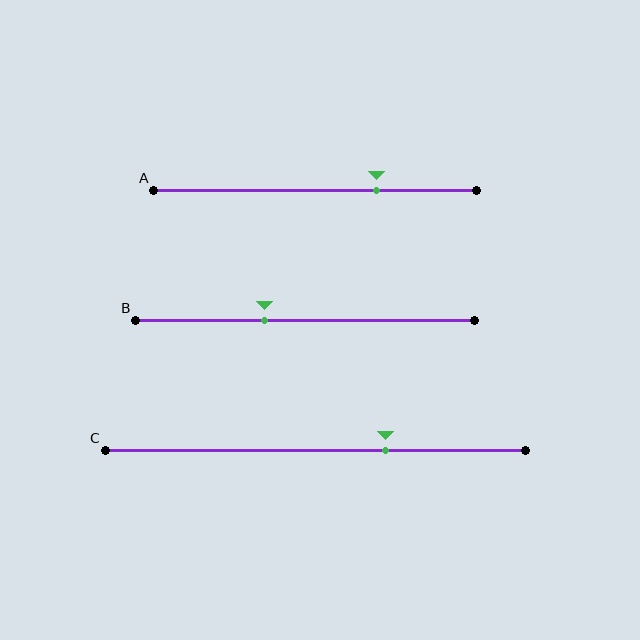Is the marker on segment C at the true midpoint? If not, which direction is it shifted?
No, the marker on segment C is shifted to the right by about 17% of the segment length.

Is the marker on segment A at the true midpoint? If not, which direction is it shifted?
No, the marker on segment A is shifted to the right by about 19% of the segment length.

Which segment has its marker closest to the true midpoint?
Segment B has its marker closest to the true midpoint.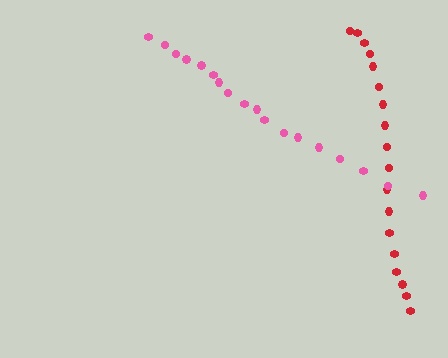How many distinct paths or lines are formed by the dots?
There are 2 distinct paths.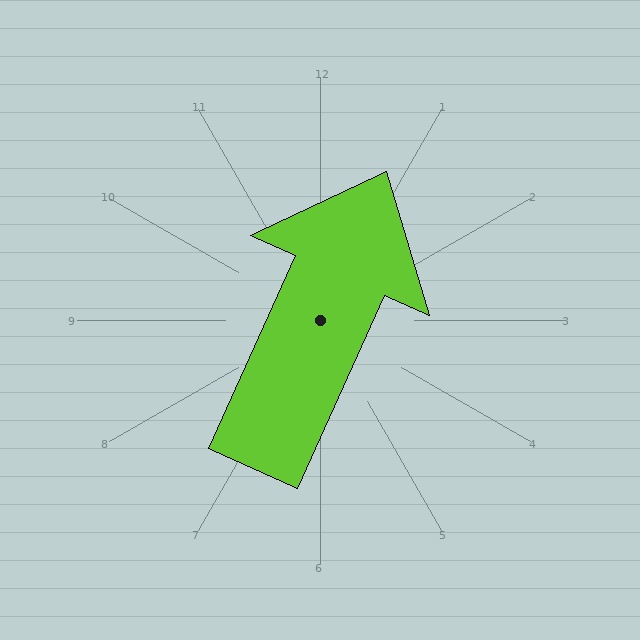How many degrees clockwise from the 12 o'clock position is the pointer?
Approximately 24 degrees.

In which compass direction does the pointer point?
Northeast.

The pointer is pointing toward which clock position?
Roughly 1 o'clock.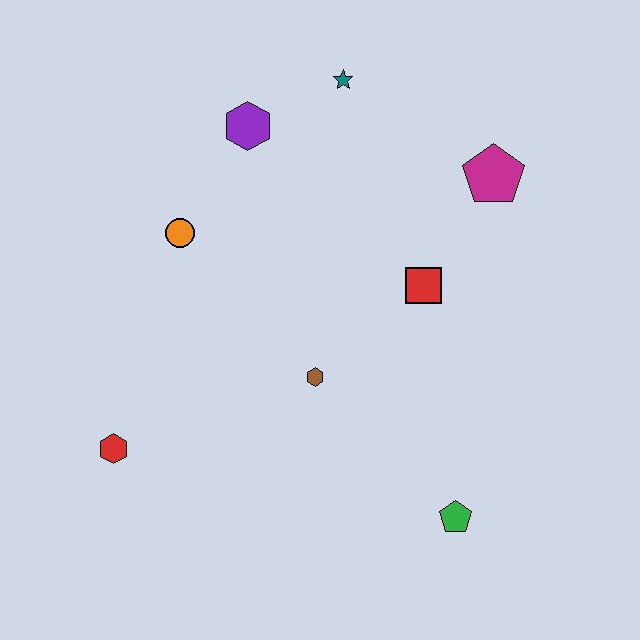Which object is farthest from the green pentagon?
The teal star is farthest from the green pentagon.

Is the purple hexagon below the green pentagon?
No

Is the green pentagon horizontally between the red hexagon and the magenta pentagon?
Yes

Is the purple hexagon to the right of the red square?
No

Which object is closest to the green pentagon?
The brown hexagon is closest to the green pentagon.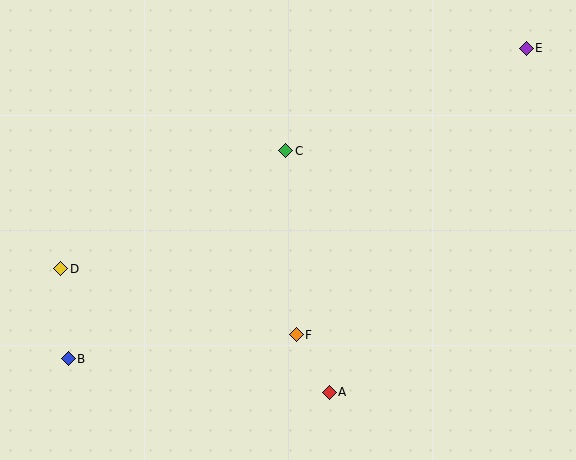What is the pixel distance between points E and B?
The distance between E and B is 553 pixels.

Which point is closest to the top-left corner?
Point D is closest to the top-left corner.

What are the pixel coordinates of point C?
Point C is at (286, 151).